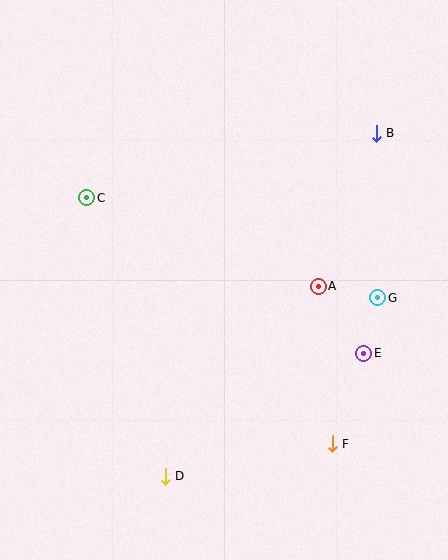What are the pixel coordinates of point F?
Point F is at (332, 444).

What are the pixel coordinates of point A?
Point A is at (318, 286).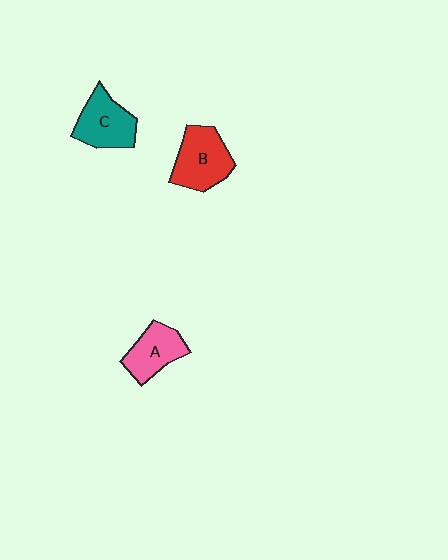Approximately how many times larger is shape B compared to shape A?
Approximately 1.3 times.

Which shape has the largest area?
Shape B (red).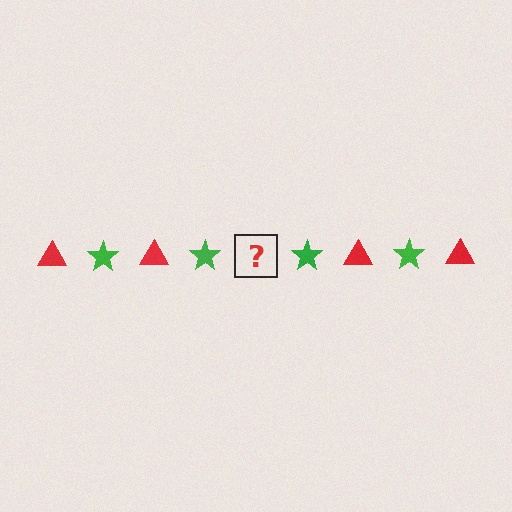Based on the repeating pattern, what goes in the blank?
The blank should be a red triangle.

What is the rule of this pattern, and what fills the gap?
The rule is that the pattern alternates between red triangle and green star. The gap should be filled with a red triangle.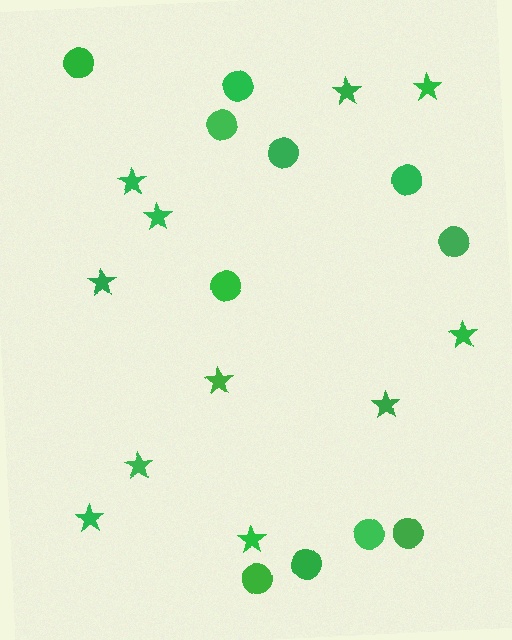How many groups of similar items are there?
There are 2 groups: one group of stars (11) and one group of circles (11).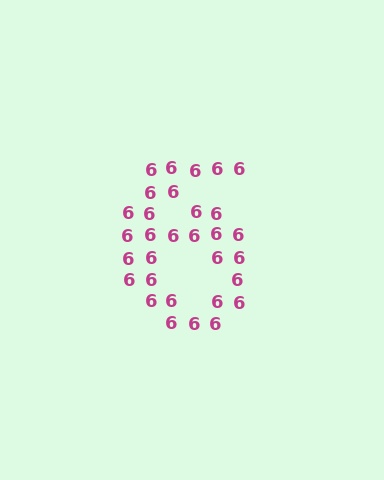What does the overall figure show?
The overall figure shows the digit 6.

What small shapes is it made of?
It is made of small digit 6's.